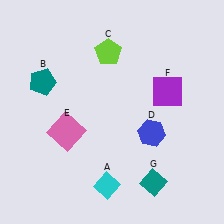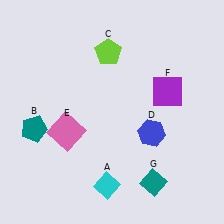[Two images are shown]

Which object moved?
The teal pentagon (B) moved down.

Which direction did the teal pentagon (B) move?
The teal pentagon (B) moved down.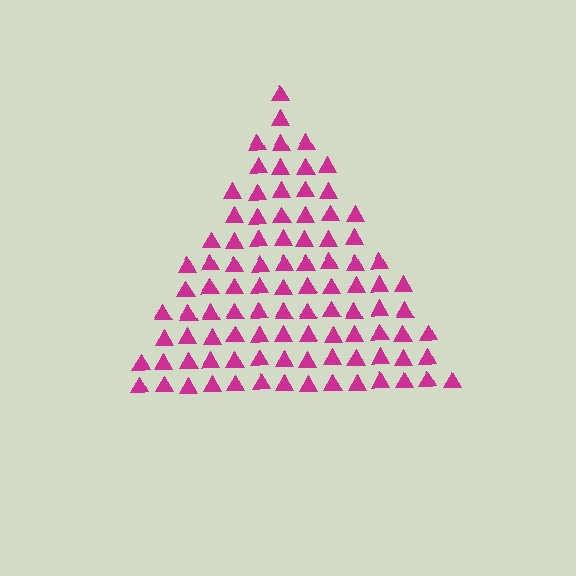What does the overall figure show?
The overall figure shows a triangle.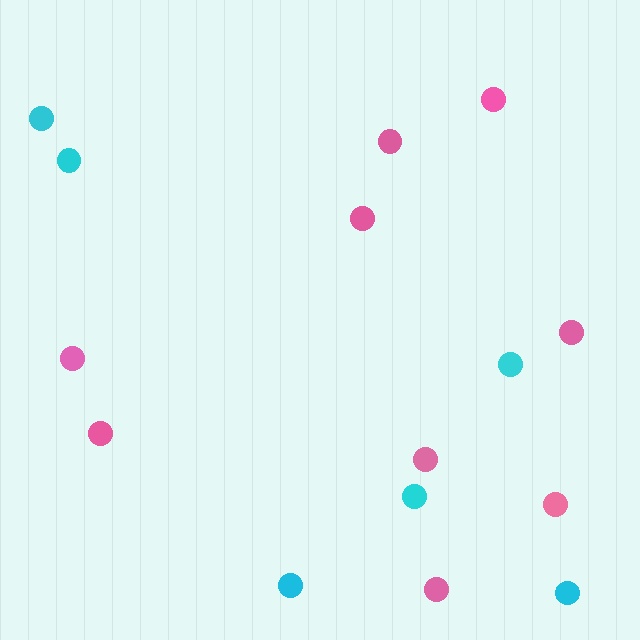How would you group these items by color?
There are 2 groups: one group of cyan circles (6) and one group of pink circles (9).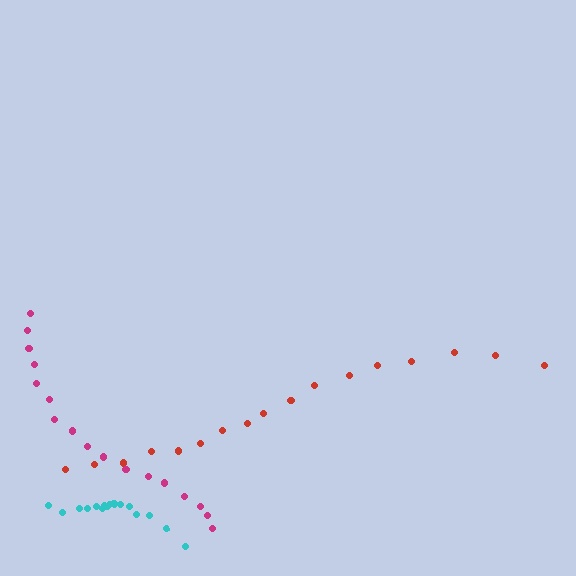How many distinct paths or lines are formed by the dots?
There are 3 distinct paths.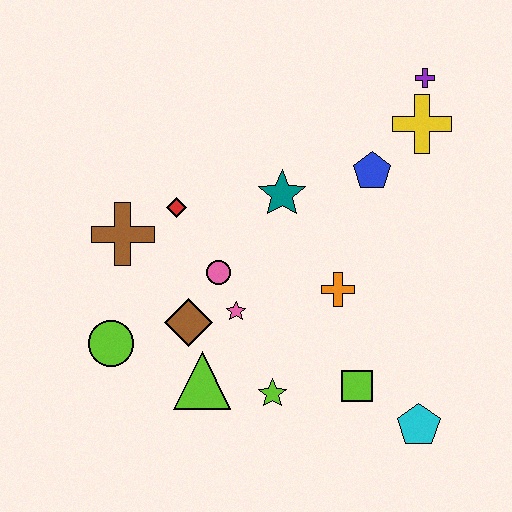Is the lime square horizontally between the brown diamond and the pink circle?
No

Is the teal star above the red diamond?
Yes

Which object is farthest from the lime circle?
The purple cross is farthest from the lime circle.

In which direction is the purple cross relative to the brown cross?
The purple cross is to the right of the brown cross.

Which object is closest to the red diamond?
The brown cross is closest to the red diamond.